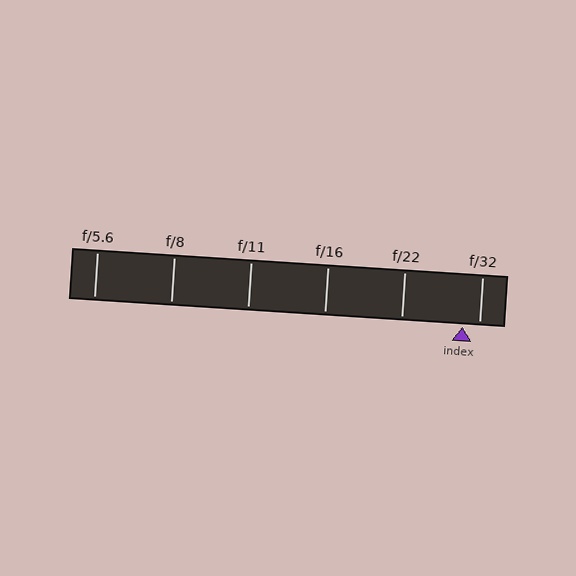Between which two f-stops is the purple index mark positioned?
The index mark is between f/22 and f/32.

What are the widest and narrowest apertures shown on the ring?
The widest aperture shown is f/5.6 and the narrowest is f/32.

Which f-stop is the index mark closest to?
The index mark is closest to f/32.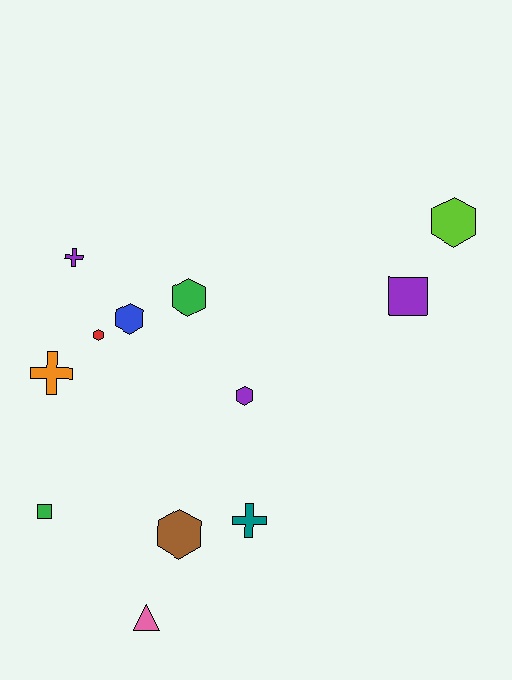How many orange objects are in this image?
There is 1 orange object.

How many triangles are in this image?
There is 1 triangle.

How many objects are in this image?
There are 12 objects.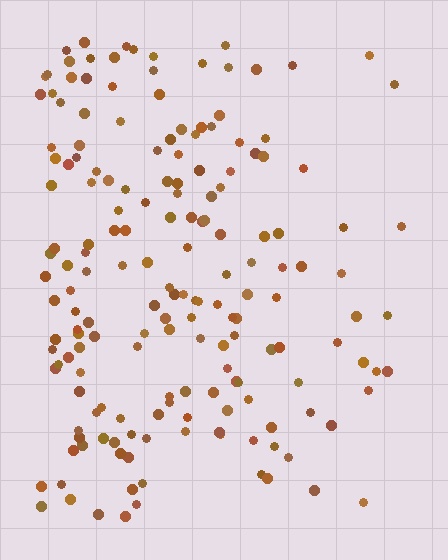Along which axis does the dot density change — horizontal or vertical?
Horizontal.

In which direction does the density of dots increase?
From right to left, with the left side densest.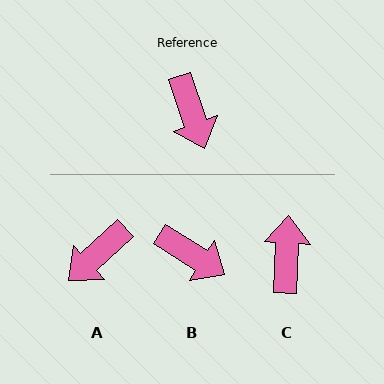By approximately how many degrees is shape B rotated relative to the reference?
Approximately 39 degrees counter-clockwise.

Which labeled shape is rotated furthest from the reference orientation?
C, about 158 degrees away.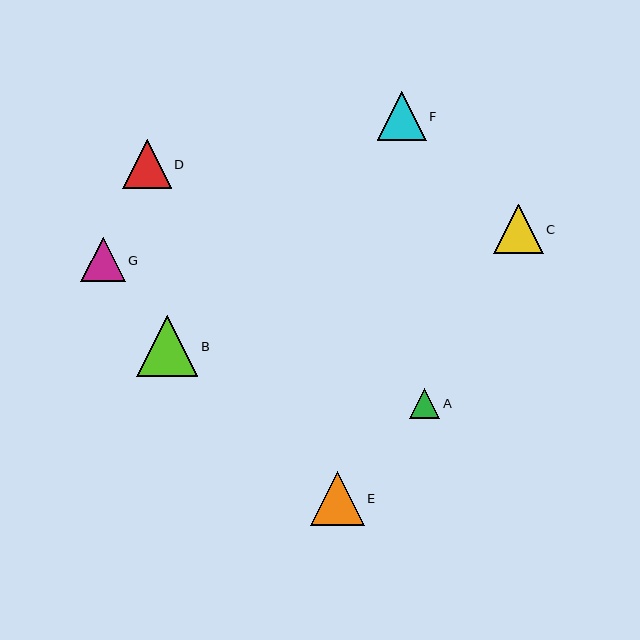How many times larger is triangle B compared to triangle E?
Triangle B is approximately 1.1 times the size of triangle E.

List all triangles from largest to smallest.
From largest to smallest: B, E, C, F, D, G, A.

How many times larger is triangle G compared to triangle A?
Triangle G is approximately 1.4 times the size of triangle A.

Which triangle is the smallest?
Triangle A is the smallest with a size of approximately 31 pixels.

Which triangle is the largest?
Triangle B is the largest with a size of approximately 61 pixels.